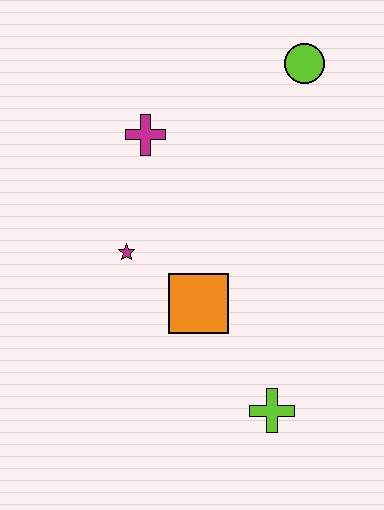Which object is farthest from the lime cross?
The lime circle is farthest from the lime cross.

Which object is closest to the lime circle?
The magenta cross is closest to the lime circle.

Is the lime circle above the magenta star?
Yes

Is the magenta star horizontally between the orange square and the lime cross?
No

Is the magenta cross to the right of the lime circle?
No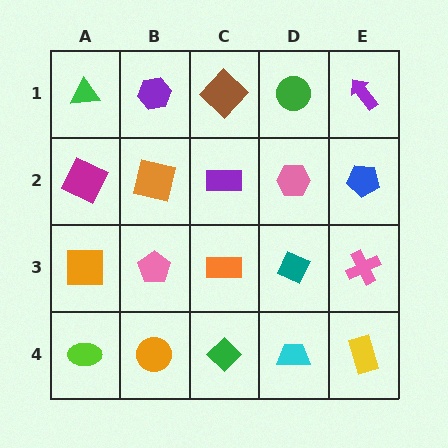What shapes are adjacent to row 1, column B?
An orange square (row 2, column B), a green triangle (row 1, column A), a brown diamond (row 1, column C).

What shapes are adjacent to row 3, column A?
A magenta square (row 2, column A), a lime ellipse (row 4, column A), a pink pentagon (row 3, column B).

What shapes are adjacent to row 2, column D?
A green circle (row 1, column D), a teal diamond (row 3, column D), a purple rectangle (row 2, column C), a blue pentagon (row 2, column E).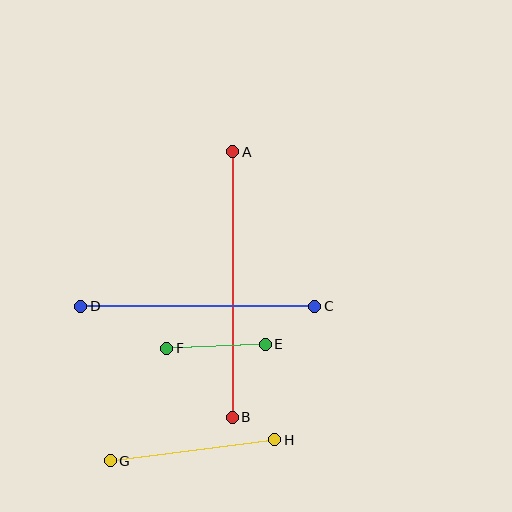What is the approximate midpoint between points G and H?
The midpoint is at approximately (192, 450) pixels.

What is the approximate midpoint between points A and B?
The midpoint is at approximately (232, 285) pixels.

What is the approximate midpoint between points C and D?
The midpoint is at approximately (198, 306) pixels.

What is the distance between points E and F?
The distance is approximately 99 pixels.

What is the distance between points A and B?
The distance is approximately 265 pixels.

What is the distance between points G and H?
The distance is approximately 166 pixels.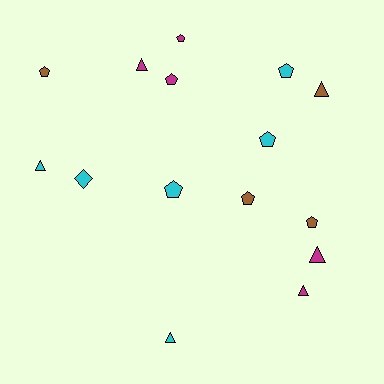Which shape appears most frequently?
Pentagon, with 8 objects.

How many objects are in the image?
There are 15 objects.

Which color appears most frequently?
Cyan, with 6 objects.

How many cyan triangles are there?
There are 2 cyan triangles.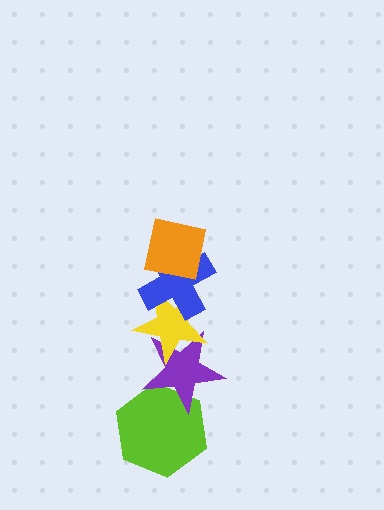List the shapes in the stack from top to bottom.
From top to bottom: the orange square, the blue cross, the yellow star, the purple star, the lime hexagon.